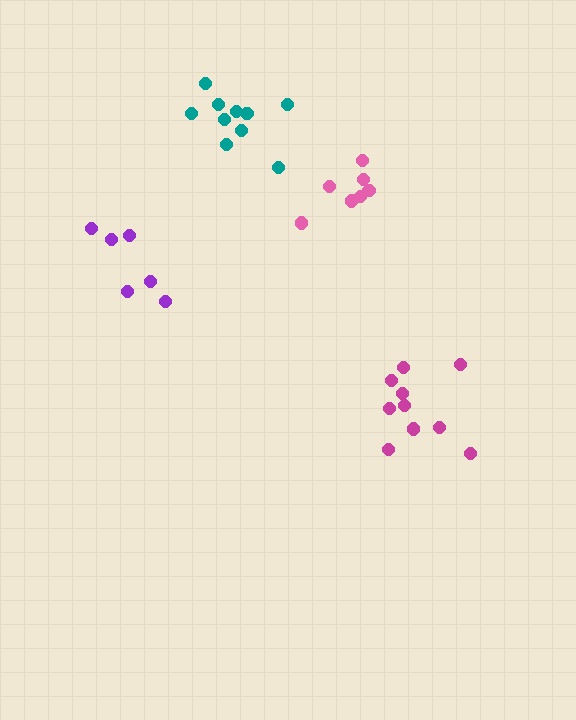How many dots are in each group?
Group 1: 10 dots, Group 2: 10 dots, Group 3: 7 dots, Group 4: 6 dots (33 total).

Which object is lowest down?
The magenta cluster is bottommost.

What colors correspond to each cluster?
The clusters are colored: magenta, teal, pink, purple.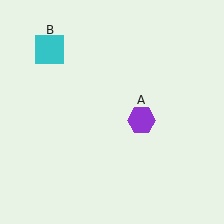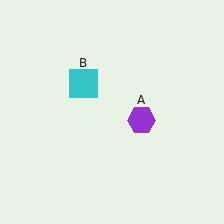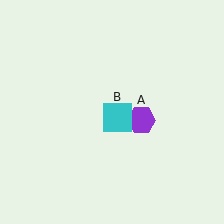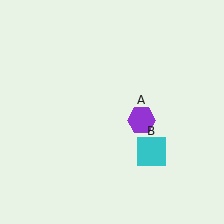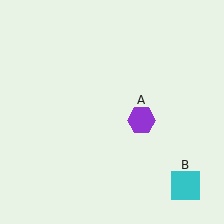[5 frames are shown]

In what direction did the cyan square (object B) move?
The cyan square (object B) moved down and to the right.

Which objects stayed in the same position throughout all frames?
Purple hexagon (object A) remained stationary.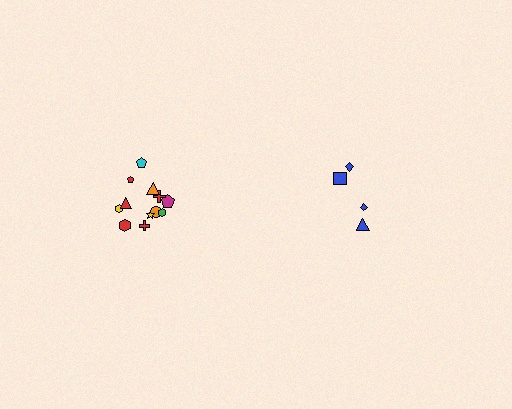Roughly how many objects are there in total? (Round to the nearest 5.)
Roughly 15 objects in total.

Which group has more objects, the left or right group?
The left group.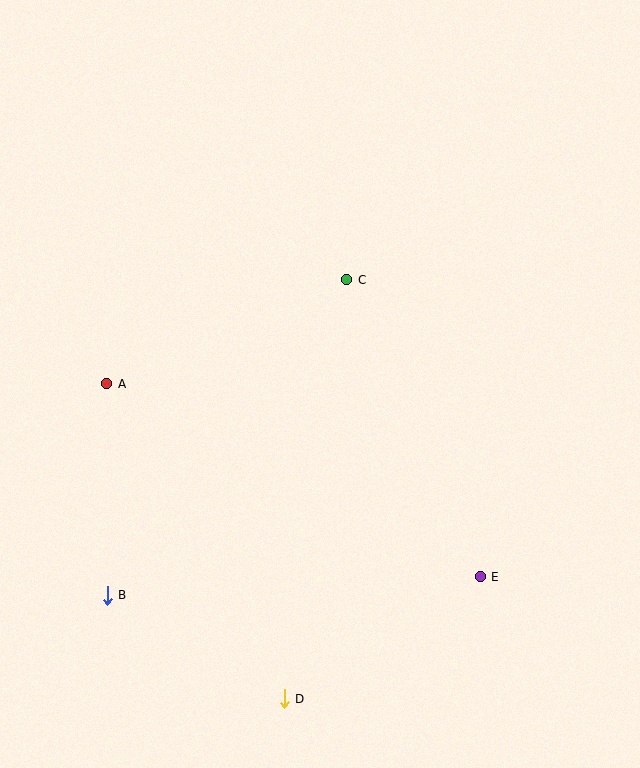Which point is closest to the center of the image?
Point C at (347, 280) is closest to the center.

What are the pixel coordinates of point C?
Point C is at (347, 280).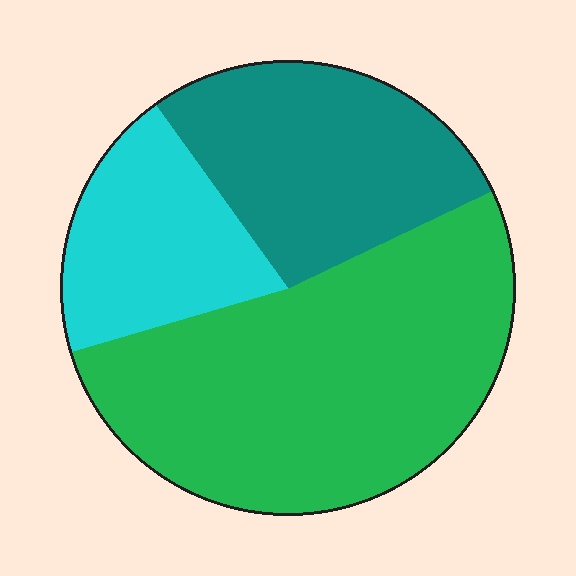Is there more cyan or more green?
Green.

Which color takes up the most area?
Green, at roughly 50%.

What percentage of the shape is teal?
Teal covers about 30% of the shape.